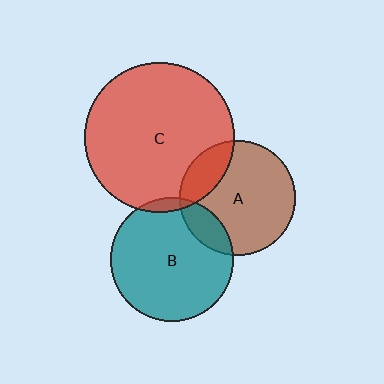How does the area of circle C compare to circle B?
Approximately 1.5 times.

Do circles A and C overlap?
Yes.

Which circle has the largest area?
Circle C (red).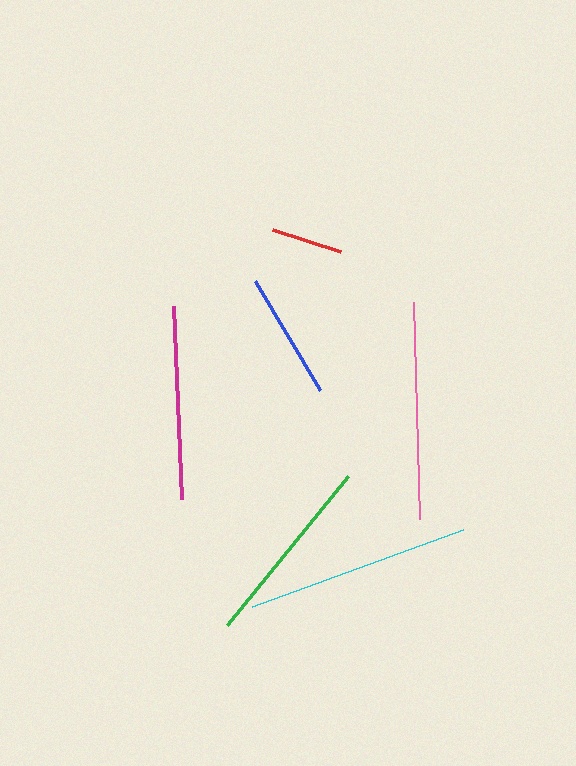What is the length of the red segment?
The red segment is approximately 71 pixels long.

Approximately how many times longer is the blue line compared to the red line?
The blue line is approximately 1.8 times the length of the red line.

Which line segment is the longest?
The cyan line is the longest at approximately 224 pixels.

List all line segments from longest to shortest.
From longest to shortest: cyan, pink, magenta, green, blue, red.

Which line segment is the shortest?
The red line is the shortest at approximately 71 pixels.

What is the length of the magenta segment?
The magenta segment is approximately 193 pixels long.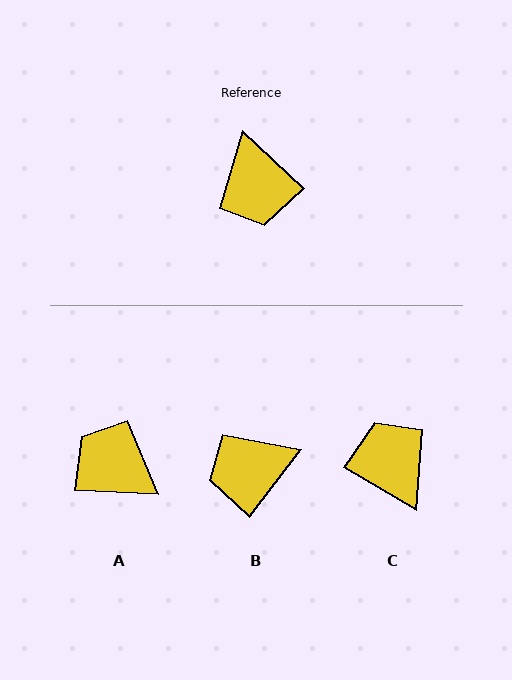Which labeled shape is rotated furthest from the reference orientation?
C, about 167 degrees away.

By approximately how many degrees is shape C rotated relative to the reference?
Approximately 167 degrees clockwise.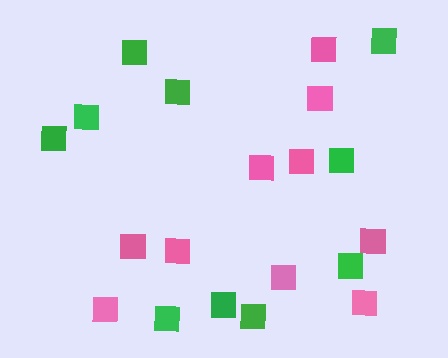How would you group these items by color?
There are 2 groups: one group of green squares (10) and one group of pink squares (10).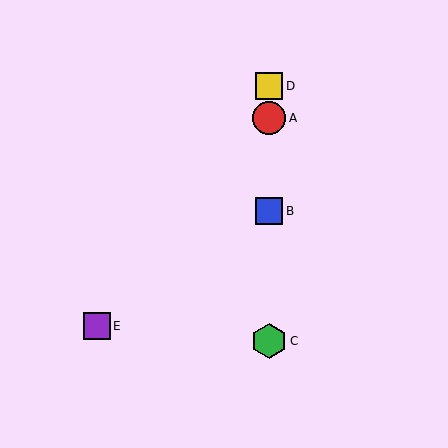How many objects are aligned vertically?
4 objects (A, B, C, D) are aligned vertically.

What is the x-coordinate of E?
Object E is at x≈97.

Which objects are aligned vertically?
Objects A, B, C, D are aligned vertically.